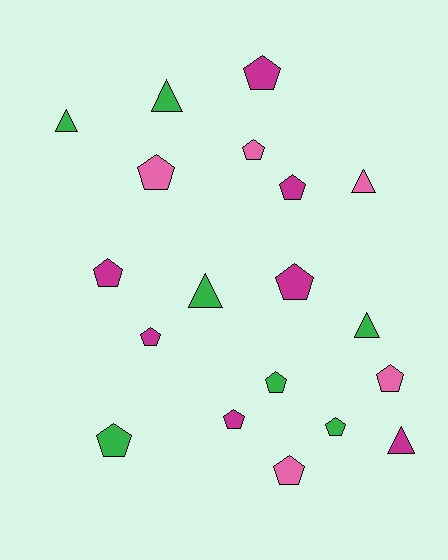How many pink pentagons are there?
There are 4 pink pentagons.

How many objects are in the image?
There are 19 objects.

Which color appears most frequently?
Green, with 7 objects.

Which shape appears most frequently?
Pentagon, with 13 objects.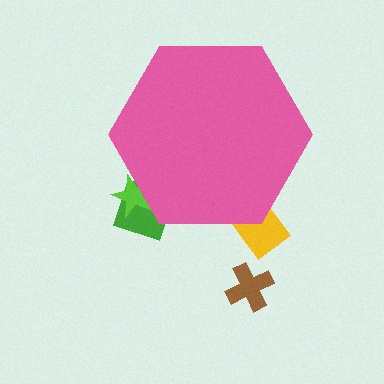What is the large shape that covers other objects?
A pink hexagon.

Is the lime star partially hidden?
Yes, the lime star is partially hidden behind the pink hexagon.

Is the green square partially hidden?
Yes, the green square is partially hidden behind the pink hexagon.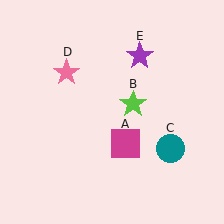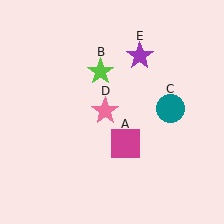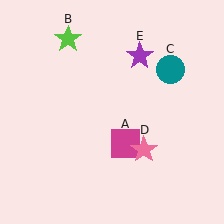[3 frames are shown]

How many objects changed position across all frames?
3 objects changed position: lime star (object B), teal circle (object C), pink star (object D).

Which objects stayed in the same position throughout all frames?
Magenta square (object A) and purple star (object E) remained stationary.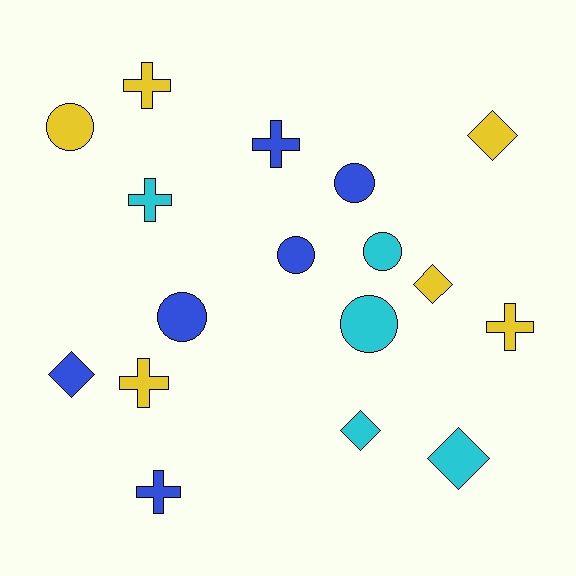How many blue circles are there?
There are 3 blue circles.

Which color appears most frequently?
Blue, with 6 objects.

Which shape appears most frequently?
Cross, with 6 objects.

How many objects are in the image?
There are 17 objects.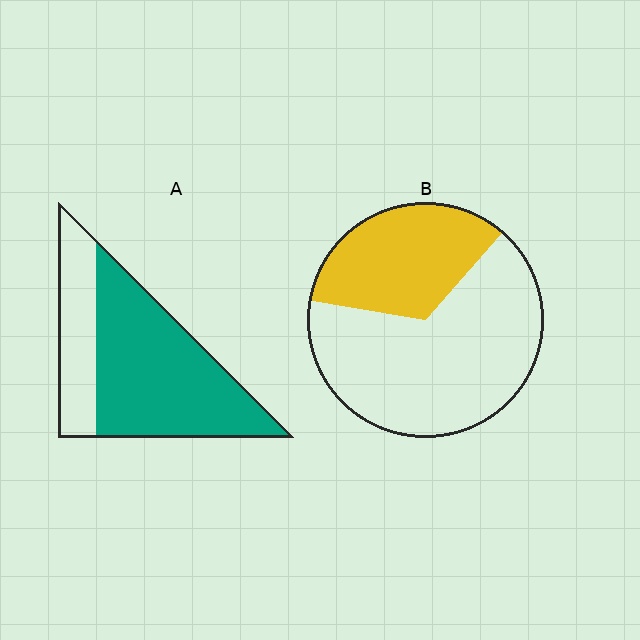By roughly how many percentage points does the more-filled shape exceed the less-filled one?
By roughly 35 percentage points (A over B).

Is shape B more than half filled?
No.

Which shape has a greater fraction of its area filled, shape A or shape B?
Shape A.